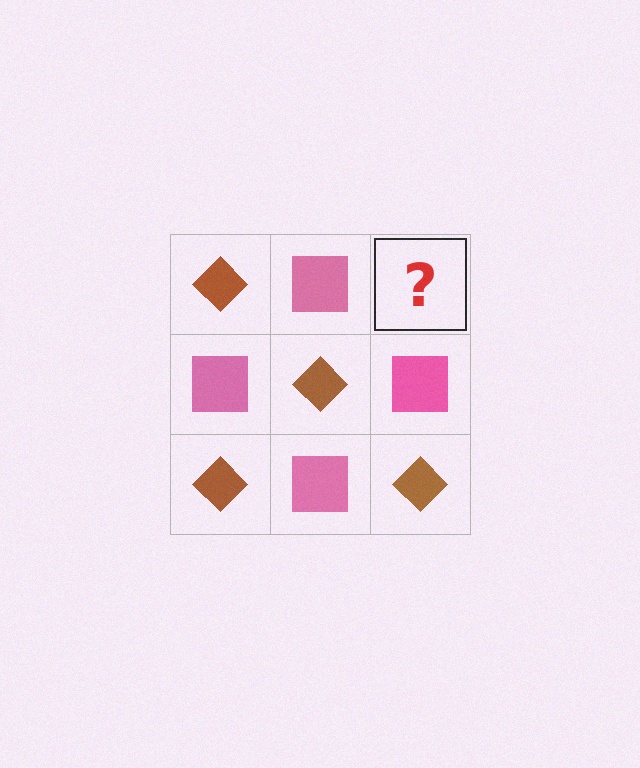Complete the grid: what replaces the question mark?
The question mark should be replaced with a brown diamond.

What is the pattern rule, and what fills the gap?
The rule is that it alternates brown diamond and pink square in a checkerboard pattern. The gap should be filled with a brown diamond.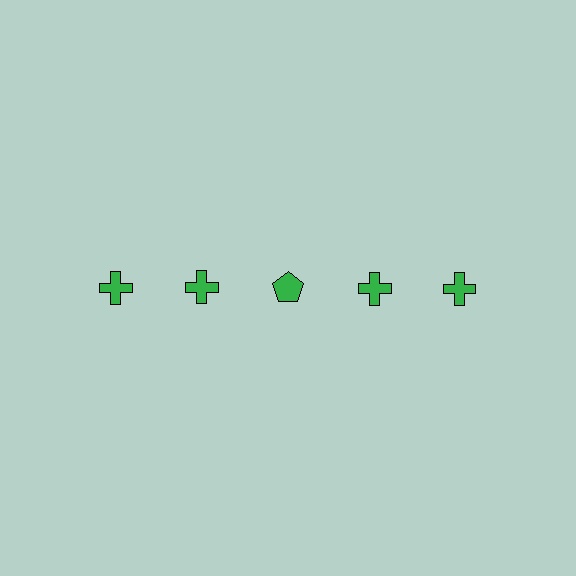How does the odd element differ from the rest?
It has a different shape: pentagon instead of cross.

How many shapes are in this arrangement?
There are 5 shapes arranged in a grid pattern.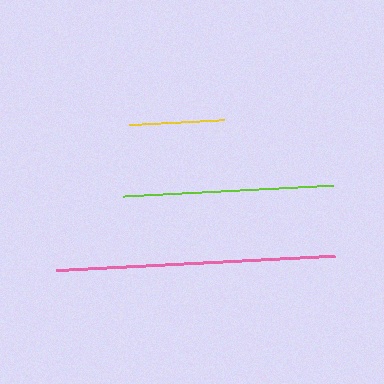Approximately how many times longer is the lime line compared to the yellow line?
The lime line is approximately 2.2 times the length of the yellow line.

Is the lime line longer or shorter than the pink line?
The pink line is longer than the lime line.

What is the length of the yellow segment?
The yellow segment is approximately 96 pixels long.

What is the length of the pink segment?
The pink segment is approximately 279 pixels long.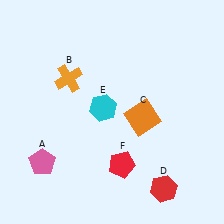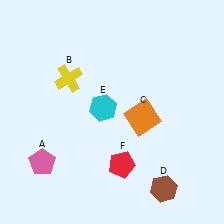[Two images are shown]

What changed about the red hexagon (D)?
In Image 1, D is red. In Image 2, it changed to brown.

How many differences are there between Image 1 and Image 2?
There are 2 differences between the two images.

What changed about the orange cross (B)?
In Image 1, B is orange. In Image 2, it changed to yellow.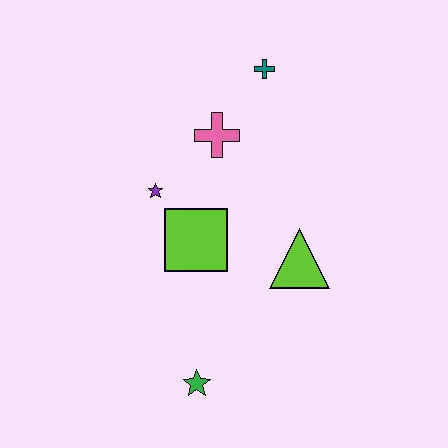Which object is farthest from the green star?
The teal cross is farthest from the green star.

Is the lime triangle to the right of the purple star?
Yes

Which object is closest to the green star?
The lime square is closest to the green star.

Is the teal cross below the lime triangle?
No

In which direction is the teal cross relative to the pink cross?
The teal cross is above the pink cross.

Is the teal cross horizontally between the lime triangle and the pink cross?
Yes